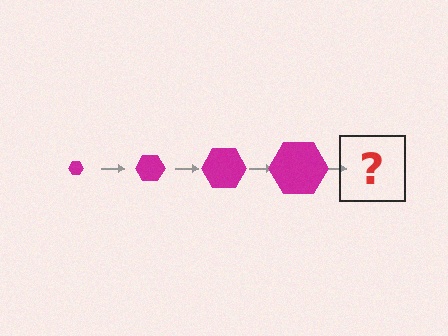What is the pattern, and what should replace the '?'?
The pattern is that the hexagon gets progressively larger each step. The '?' should be a magenta hexagon, larger than the previous one.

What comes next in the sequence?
The next element should be a magenta hexagon, larger than the previous one.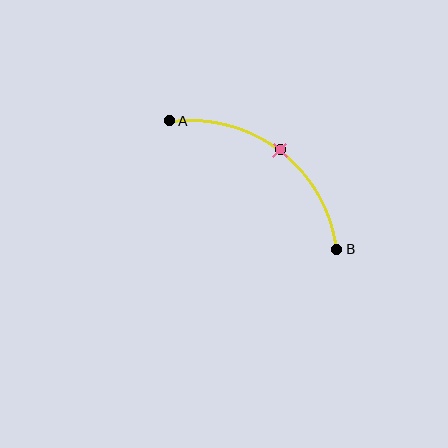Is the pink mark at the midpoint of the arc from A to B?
Yes. The pink mark lies on the arc at equal arc-length from both A and B — it is the arc midpoint.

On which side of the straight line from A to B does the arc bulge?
The arc bulges above and to the right of the straight line connecting A and B.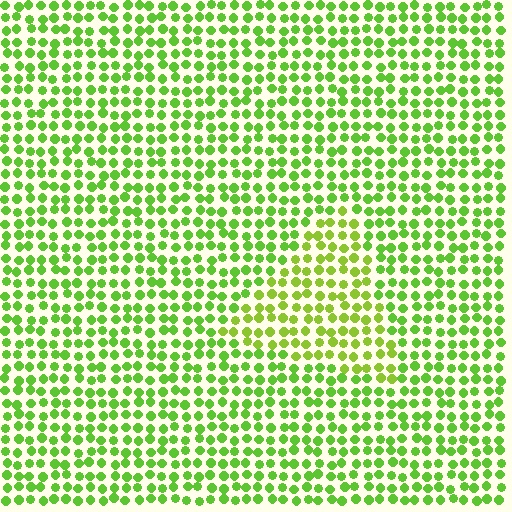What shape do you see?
I see a triangle.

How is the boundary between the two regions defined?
The boundary is defined purely by a slight shift in hue (about 19 degrees). Spacing, size, and orientation are identical on both sides.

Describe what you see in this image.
The image is filled with small lime elements in a uniform arrangement. A triangle-shaped region is visible where the elements are tinted to a slightly different hue, forming a subtle color boundary.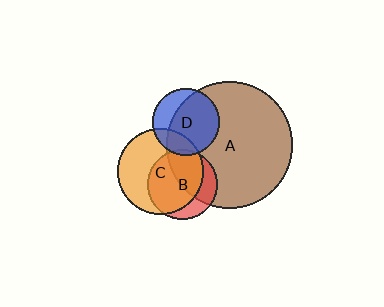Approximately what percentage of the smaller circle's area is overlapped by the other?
Approximately 20%.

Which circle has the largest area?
Circle A (brown).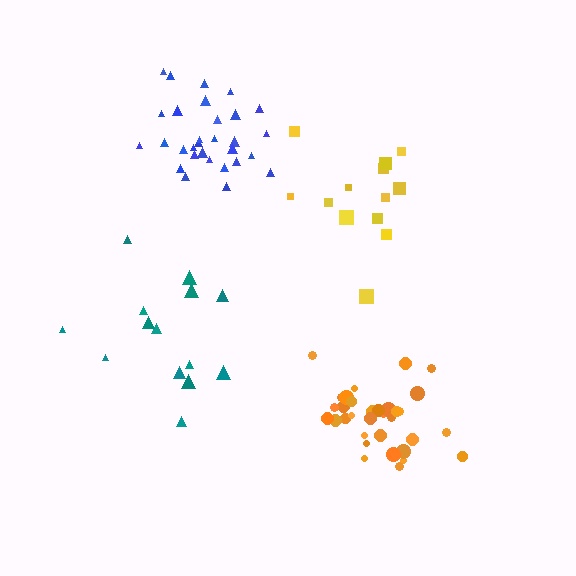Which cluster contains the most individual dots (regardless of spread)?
Orange (33).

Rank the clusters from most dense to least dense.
blue, orange, yellow, teal.